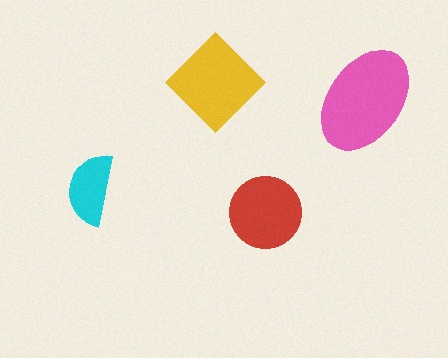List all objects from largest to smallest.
The pink ellipse, the yellow diamond, the red circle, the cyan semicircle.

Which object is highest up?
The yellow diamond is topmost.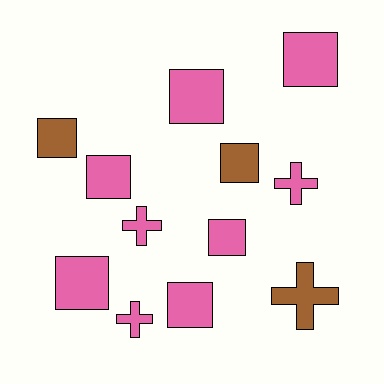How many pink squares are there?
There are 6 pink squares.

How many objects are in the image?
There are 12 objects.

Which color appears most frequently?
Pink, with 9 objects.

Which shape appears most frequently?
Square, with 8 objects.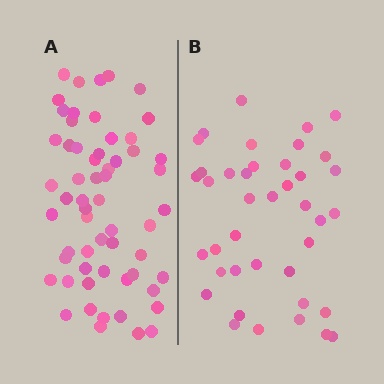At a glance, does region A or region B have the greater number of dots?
Region A (the left region) has more dots.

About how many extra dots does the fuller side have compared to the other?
Region A has approximately 20 more dots than region B.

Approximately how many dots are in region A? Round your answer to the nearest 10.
About 60 dots. (The exact count is 59, which rounds to 60.)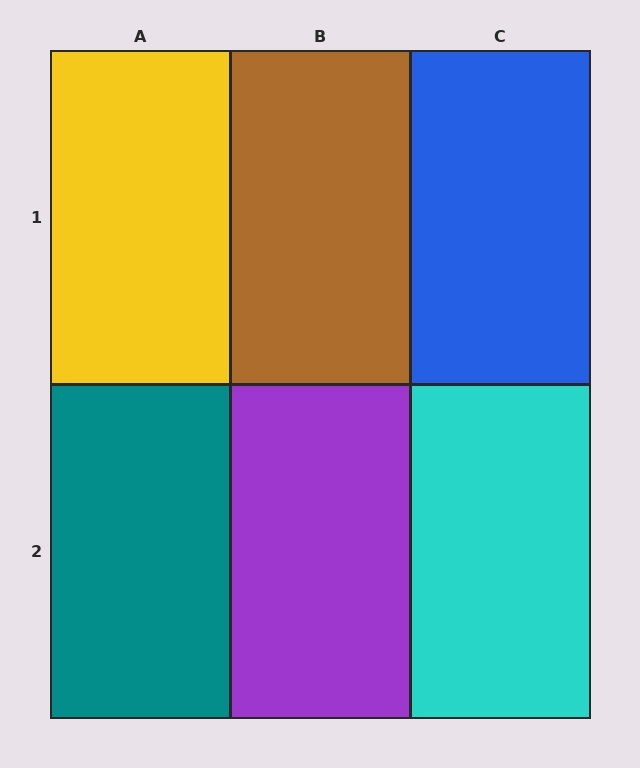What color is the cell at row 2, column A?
Teal.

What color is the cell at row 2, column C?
Cyan.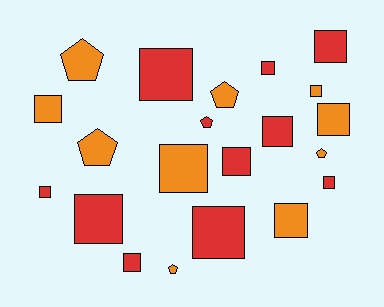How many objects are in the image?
There are 21 objects.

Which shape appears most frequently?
Square, with 15 objects.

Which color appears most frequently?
Red, with 11 objects.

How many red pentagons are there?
There is 1 red pentagon.